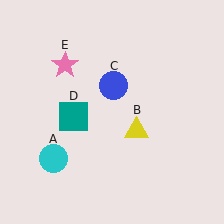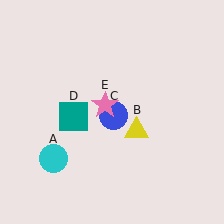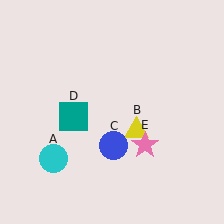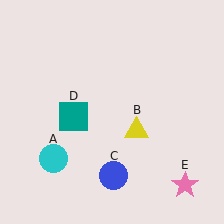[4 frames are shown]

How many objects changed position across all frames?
2 objects changed position: blue circle (object C), pink star (object E).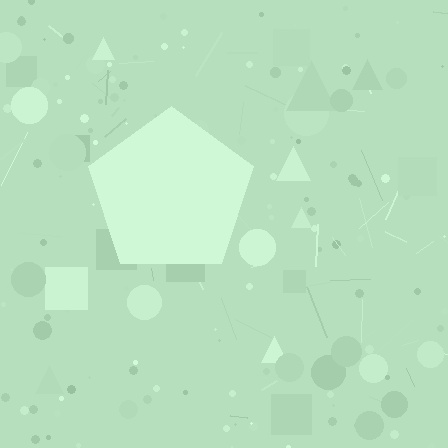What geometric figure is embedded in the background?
A pentagon is embedded in the background.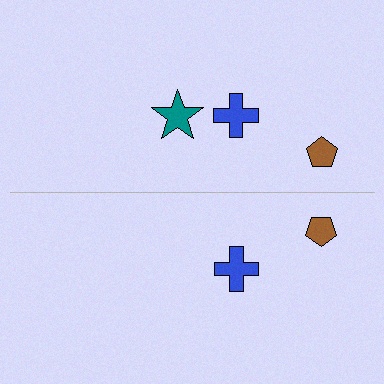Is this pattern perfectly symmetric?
No, the pattern is not perfectly symmetric. A teal star is missing from the bottom side.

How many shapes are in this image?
There are 5 shapes in this image.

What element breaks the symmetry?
A teal star is missing from the bottom side.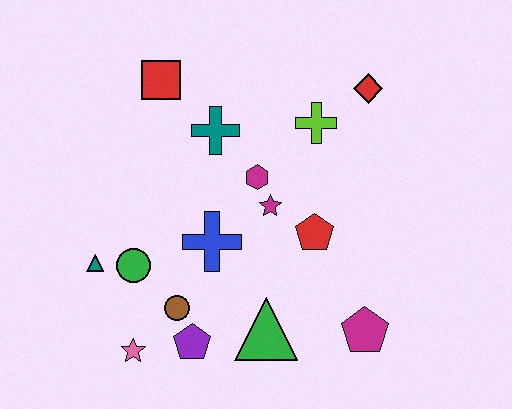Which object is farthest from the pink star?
The red diamond is farthest from the pink star.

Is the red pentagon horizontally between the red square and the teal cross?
No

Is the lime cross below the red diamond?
Yes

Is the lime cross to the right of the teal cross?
Yes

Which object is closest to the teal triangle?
The green circle is closest to the teal triangle.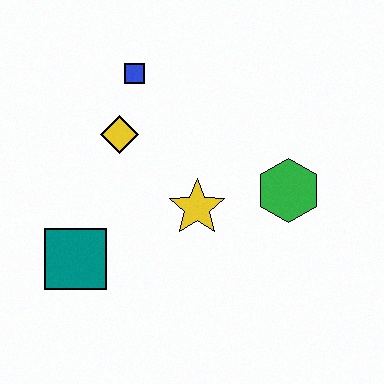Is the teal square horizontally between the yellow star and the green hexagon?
No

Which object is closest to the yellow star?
The green hexagon is closest to the yellow star.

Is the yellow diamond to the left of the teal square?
No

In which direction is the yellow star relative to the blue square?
The yellow star is below the blue square.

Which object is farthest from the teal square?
The green hexagon is farthest from the teal square.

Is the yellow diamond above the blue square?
No